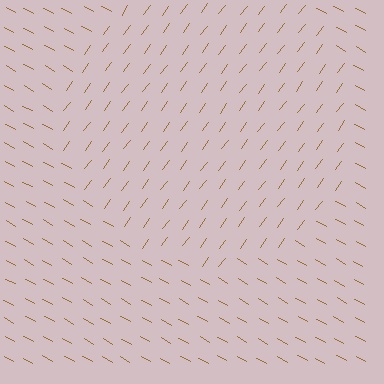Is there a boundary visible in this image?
Yes, there is a texture boundary formed by a change in line orientation.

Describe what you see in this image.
The image is filled with small brown line segments. A circle region in the image has lines oriented differently from the surrounding lines, creating a visible texture boundary.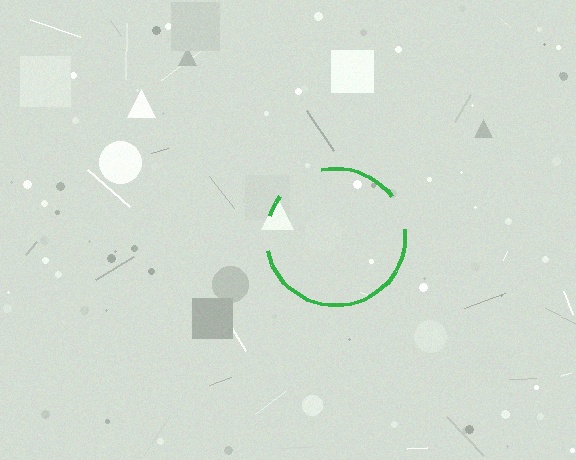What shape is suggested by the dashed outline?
The dashed outline suggests a circle.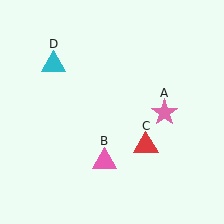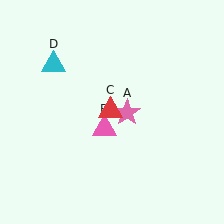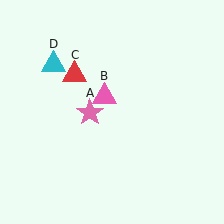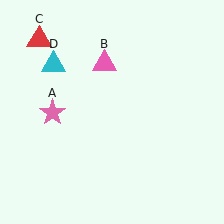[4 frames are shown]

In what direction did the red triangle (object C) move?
The red triangle (object C) moved up and to the left.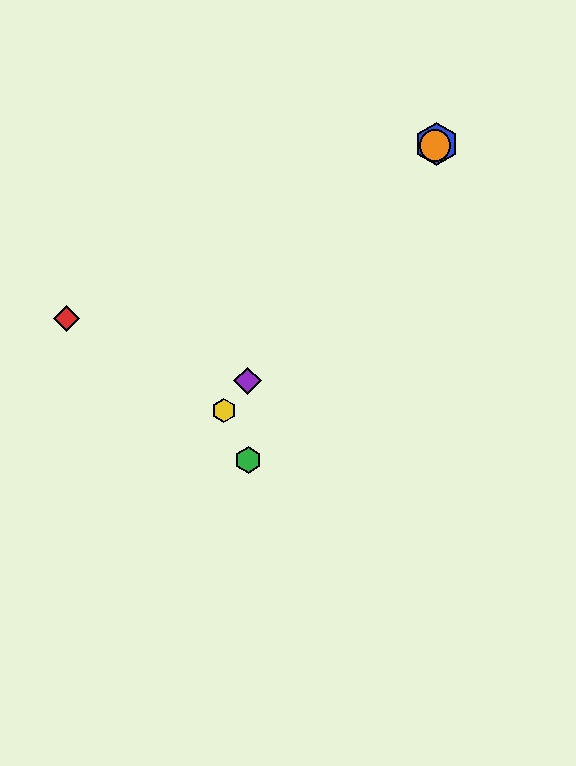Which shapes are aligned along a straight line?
The blue hexagon, the yellow hexagon, the purple diamond, the orange circle are aligned along a straight line.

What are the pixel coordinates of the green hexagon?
The green hexagon is at (248, 460).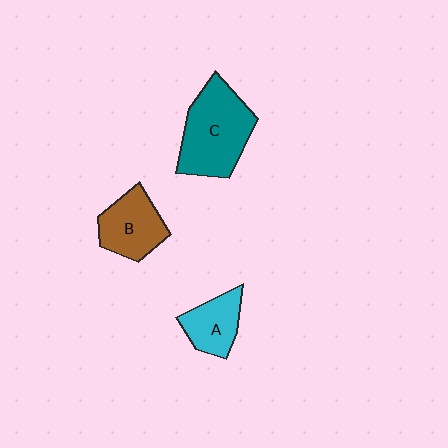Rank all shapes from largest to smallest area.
From largest to smallest: C (teal), B (brown), A (cyan).